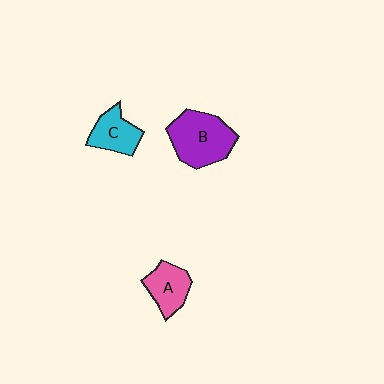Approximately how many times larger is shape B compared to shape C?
Approximately 1.7 times.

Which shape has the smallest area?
Shape C (cyan).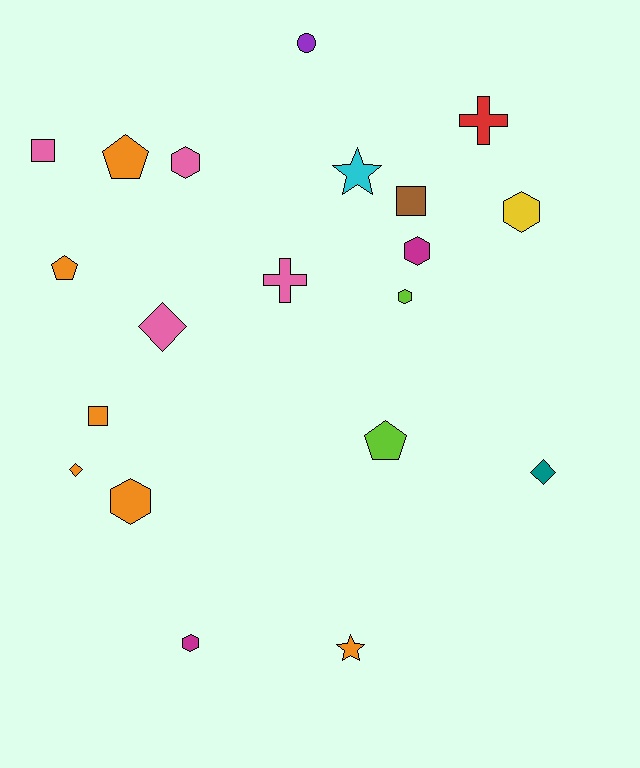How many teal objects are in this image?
There is 1 teal object.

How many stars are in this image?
There are 2 stars.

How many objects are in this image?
There are 20 objects.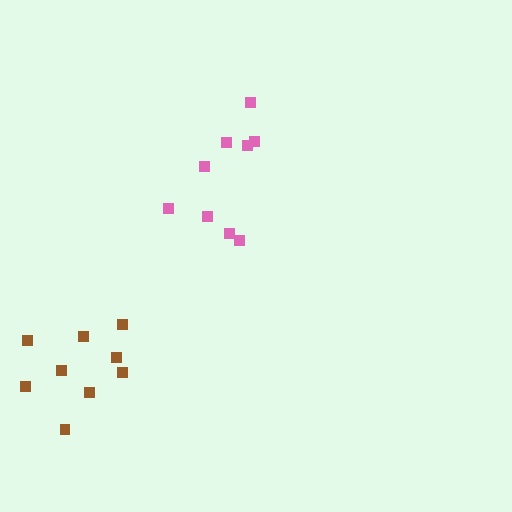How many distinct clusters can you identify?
There are 2 distinct clusters.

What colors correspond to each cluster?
The clusters are colored: pink, brown.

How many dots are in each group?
Group 1: 9 dots, Group 2: 9 dots (18 total).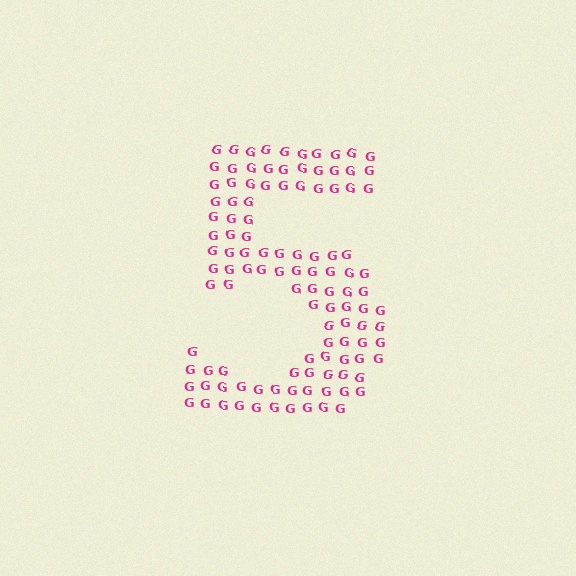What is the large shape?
The large shape is the digit 5.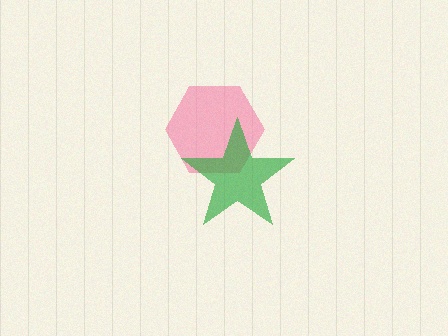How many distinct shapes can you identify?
There are 2 distinct shapes: a pink hexagon, a green star.